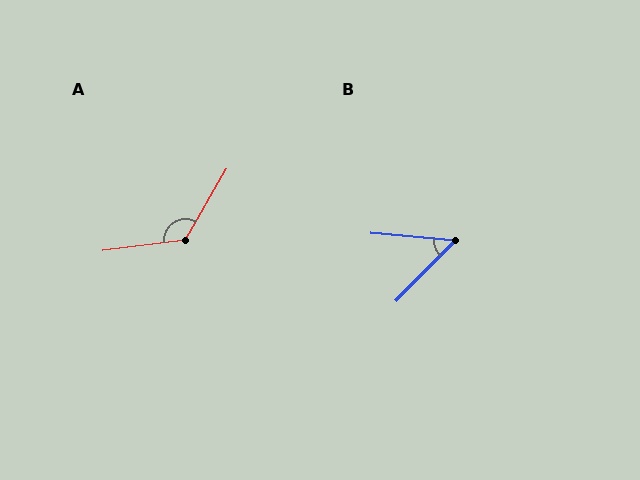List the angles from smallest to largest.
B (51°), A (127°).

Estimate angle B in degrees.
Approximately 51 degrees.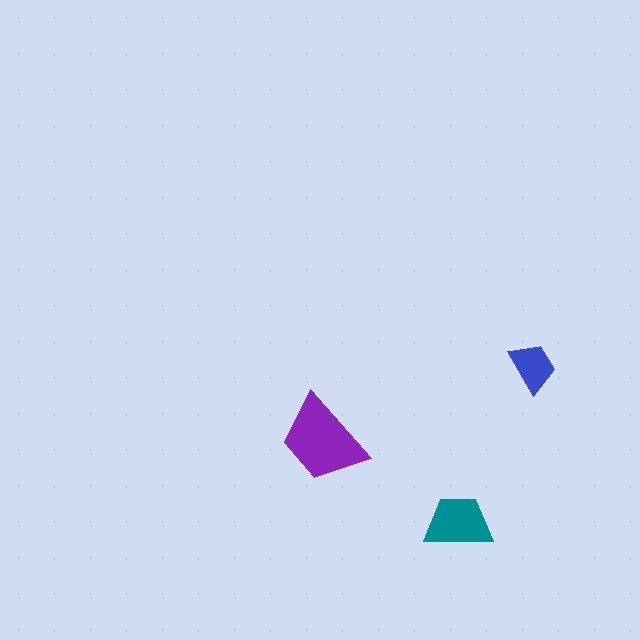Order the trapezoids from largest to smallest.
the purple one, the teal one, the blue one.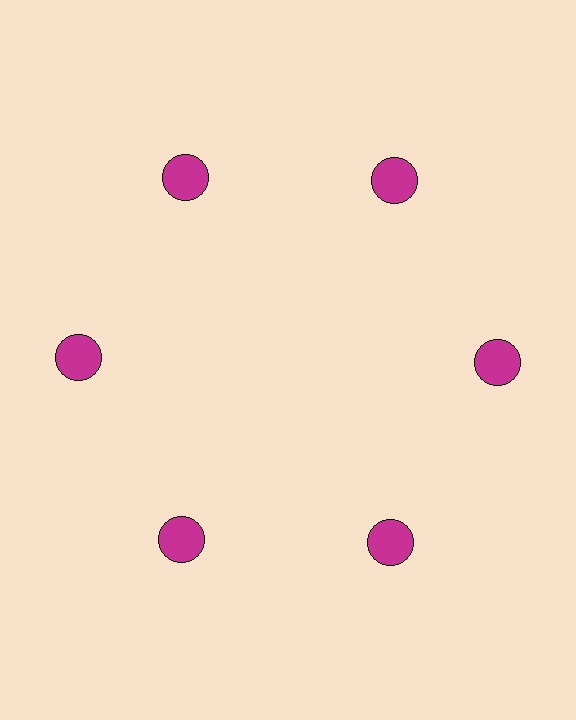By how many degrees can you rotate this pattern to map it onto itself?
The pattern maps onto itself every 60 degrees of rotation.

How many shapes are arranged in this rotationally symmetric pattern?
There are 6 shapes, arranged in 6 groups of 1.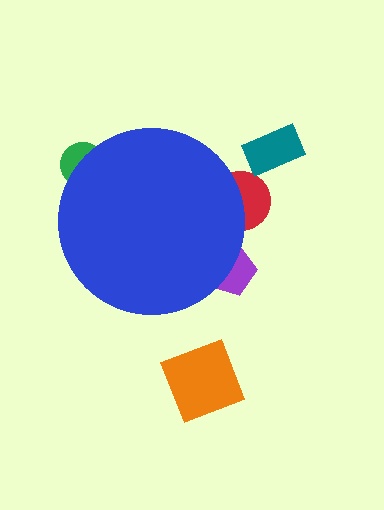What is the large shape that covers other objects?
A blue circle.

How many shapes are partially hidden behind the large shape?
3 shapes are partially hidden.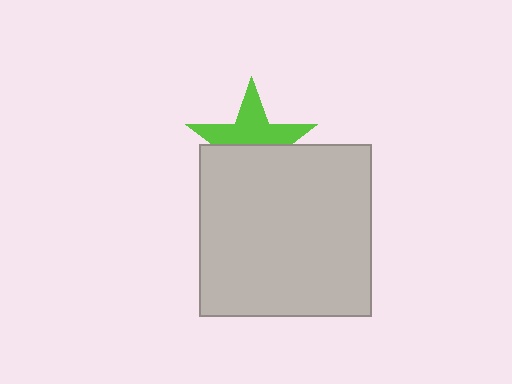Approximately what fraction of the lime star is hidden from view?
Roughly 49% of the lime star is hidden behind the light gray square.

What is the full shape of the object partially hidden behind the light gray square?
The partially hidden object is a lime star.